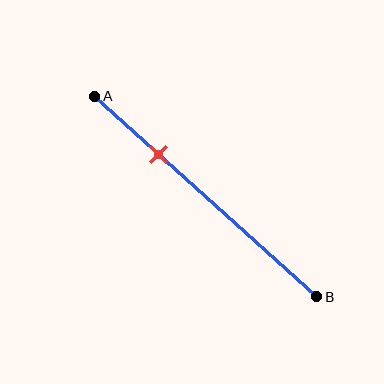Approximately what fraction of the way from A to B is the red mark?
The red mark is approximately 30% of the way from A to B.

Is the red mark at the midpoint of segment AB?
No, the mark is at about 30% from A, not at the 50% midpoint.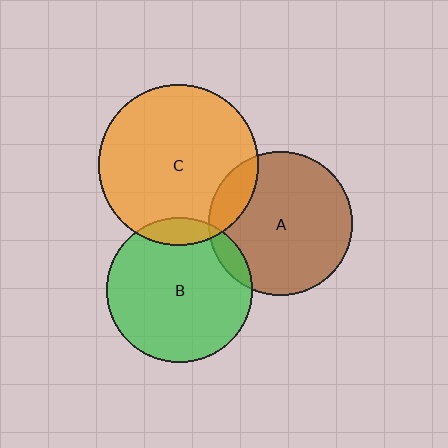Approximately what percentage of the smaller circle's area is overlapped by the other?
Approximately 10%.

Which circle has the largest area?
Circle C (orange).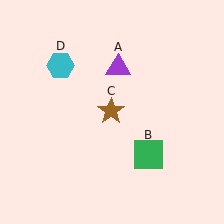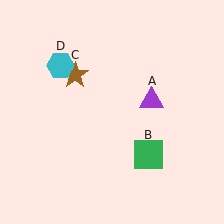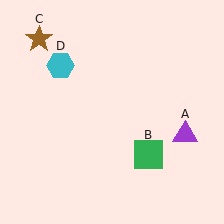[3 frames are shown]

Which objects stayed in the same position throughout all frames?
Green square (object B) and cyan hexagon (object D) remained stationary.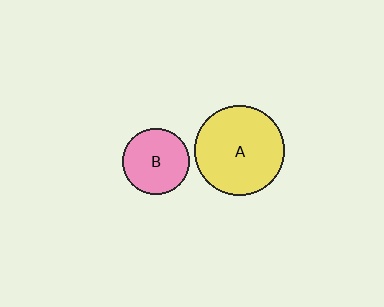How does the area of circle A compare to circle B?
Approximately 1.8 times.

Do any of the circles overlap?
No, none of the circles overlap.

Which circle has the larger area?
Circle A (yellow).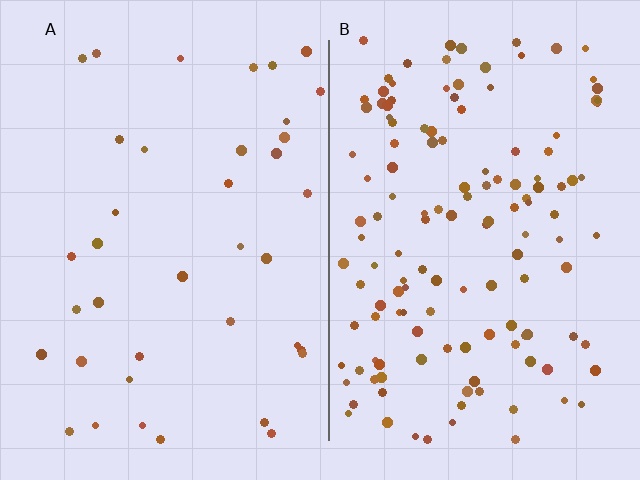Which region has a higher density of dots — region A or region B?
B (the right).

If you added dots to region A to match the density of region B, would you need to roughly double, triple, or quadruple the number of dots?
Approximately quadruple.